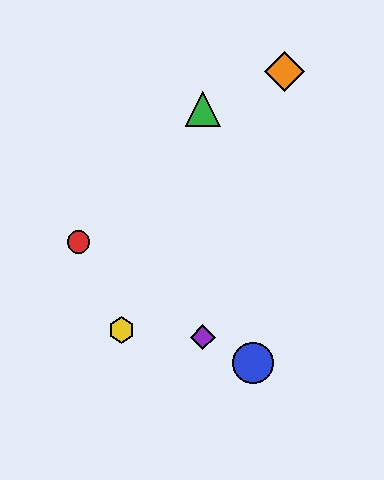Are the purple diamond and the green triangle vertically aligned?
Yes, both are at x≈203.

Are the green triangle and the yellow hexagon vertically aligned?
No, the green triangle is at x≈203 and the yellow hexagon is at x≈122.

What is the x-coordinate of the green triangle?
The green triangle is at x≈203.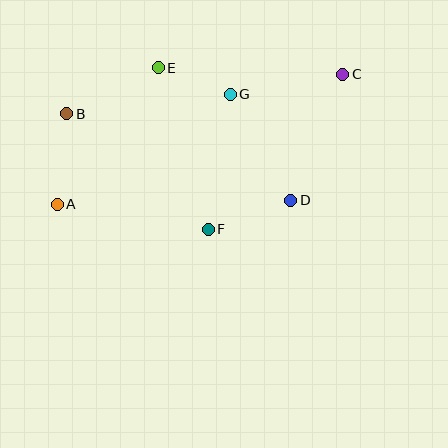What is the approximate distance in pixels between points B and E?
The distance between B and E is approximately 103 pixels.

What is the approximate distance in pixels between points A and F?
The distance between A and F is approximately 153 pixels.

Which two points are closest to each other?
Points E and G are closest to each other.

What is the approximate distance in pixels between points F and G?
The distance between F and G is approximately 137 pixels.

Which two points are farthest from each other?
Points A and C are farthest from each other.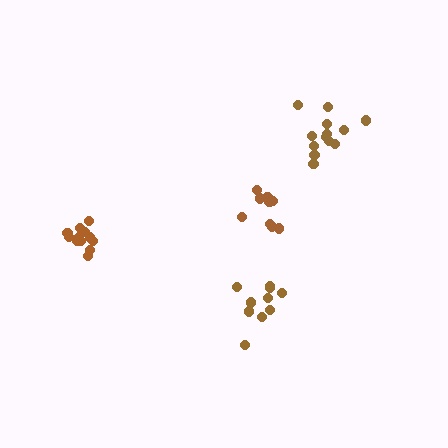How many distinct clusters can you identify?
There are 4 distinct clusters.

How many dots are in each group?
Group 1: 11 dots, Group 2: 13 dots, Group 3: 10 dots, Group 4: 12 dots (46 total).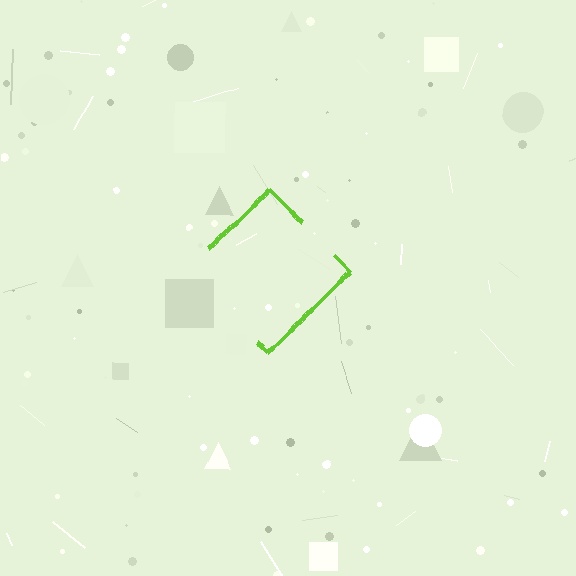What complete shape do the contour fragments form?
The contour fragments form a diamond.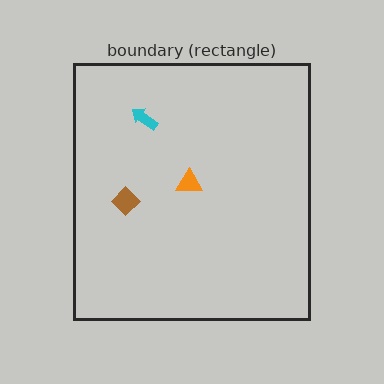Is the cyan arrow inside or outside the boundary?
Inside.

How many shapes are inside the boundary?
3 inside, 0 outside.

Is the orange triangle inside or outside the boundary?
Inside.